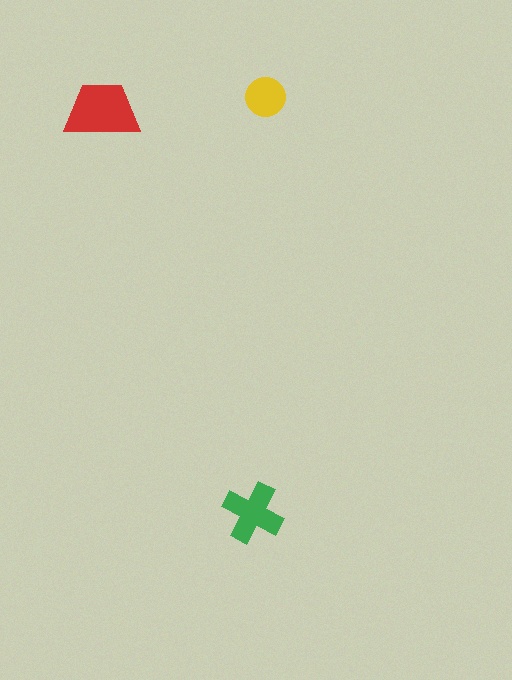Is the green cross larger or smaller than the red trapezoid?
Smaller.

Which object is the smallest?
The yellow circle.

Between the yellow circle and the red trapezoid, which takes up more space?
The red trapezoid.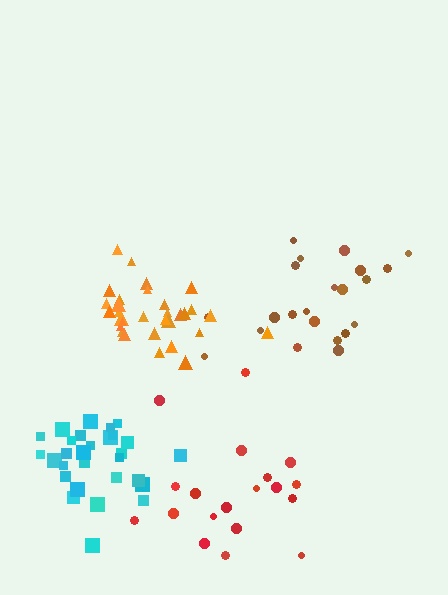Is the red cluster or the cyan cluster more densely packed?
Cyan.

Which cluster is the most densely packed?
Orange.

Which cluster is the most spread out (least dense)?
Red.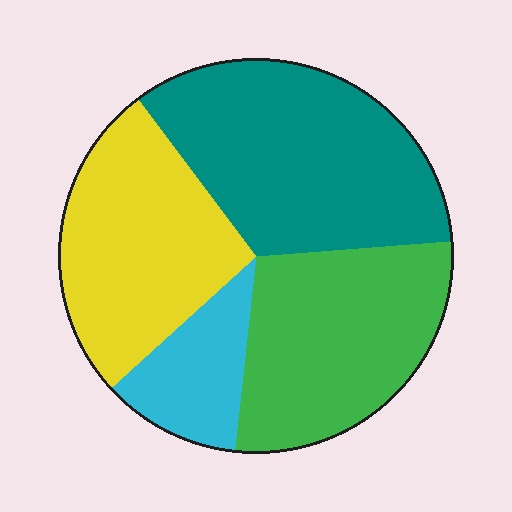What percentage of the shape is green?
Green takes up about one quarter (1/4) of the shape.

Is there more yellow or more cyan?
Yellow.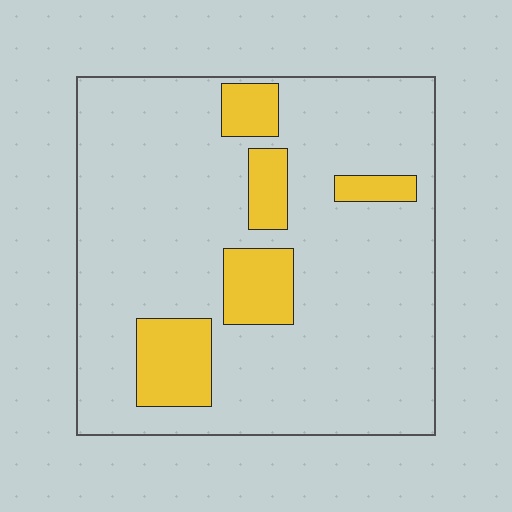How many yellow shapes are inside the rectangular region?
5.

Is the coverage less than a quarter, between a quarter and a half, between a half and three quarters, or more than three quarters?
Less than a quarter.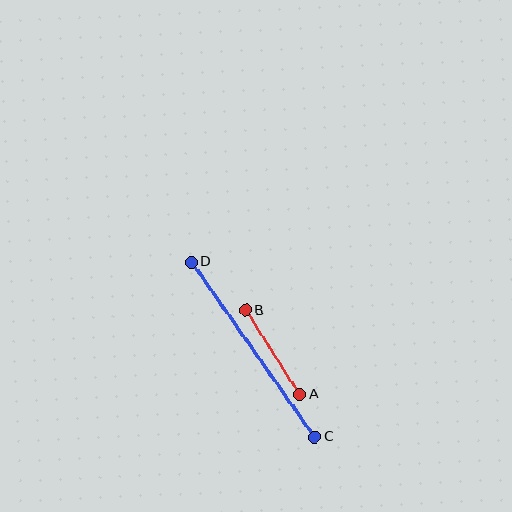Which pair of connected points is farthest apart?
Points C and D are farthest apart.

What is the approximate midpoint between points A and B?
The midpoint is at approximately (273, 352) pixels.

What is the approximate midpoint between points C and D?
The midpoint is at approximately (253, 349) pixels.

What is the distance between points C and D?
The distance is approximately 214 pixels.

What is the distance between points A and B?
The distance is approximately 100 pixels.